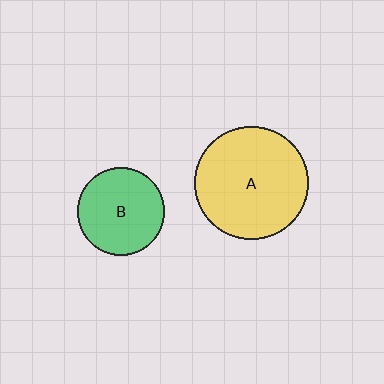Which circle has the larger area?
Circle A (yellow).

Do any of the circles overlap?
No, none of the circles overlap.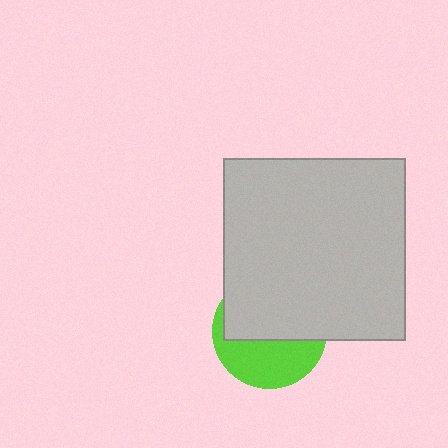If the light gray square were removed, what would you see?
You would see the complete lime circle.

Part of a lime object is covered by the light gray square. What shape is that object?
It is a circle.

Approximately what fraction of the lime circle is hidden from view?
Roughly 57% of the lime circle is hidden behind the light gray square.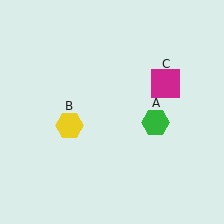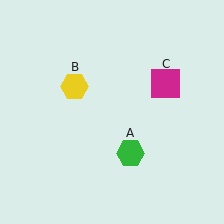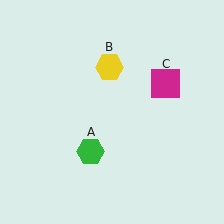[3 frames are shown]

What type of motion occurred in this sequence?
The green hexagon (object A), yellow hexagon (object B) rotated clockwise around the center of the scene.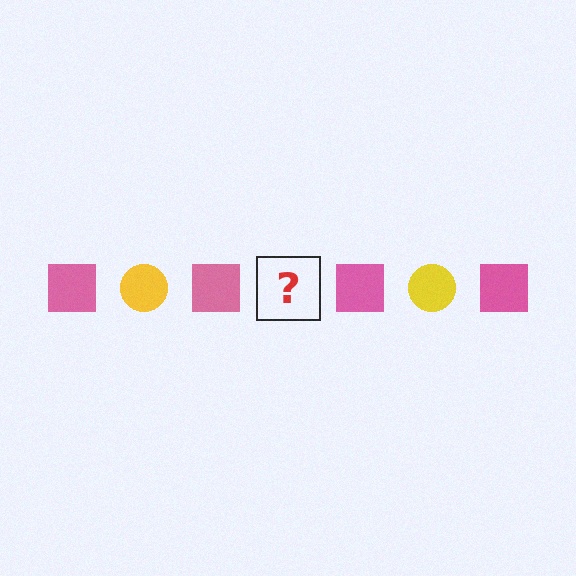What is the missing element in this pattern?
The missing element is a yellow circle.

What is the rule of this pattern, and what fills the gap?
The rule is that the pattern alternates between pink square and yellow circle. The gap should be filled with a yellow circle.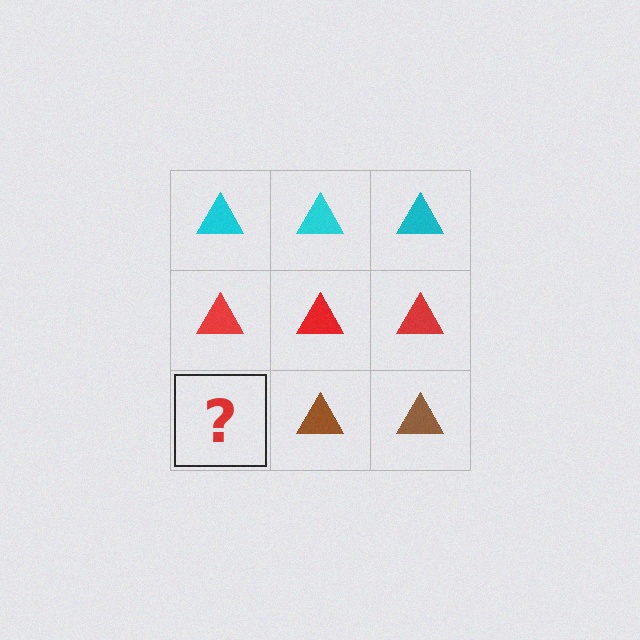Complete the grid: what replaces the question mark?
The question mark should be replaced with a brown triangle.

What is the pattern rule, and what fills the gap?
The rule is that each row has a consistent color. The gap should be filled with a brown triangle.